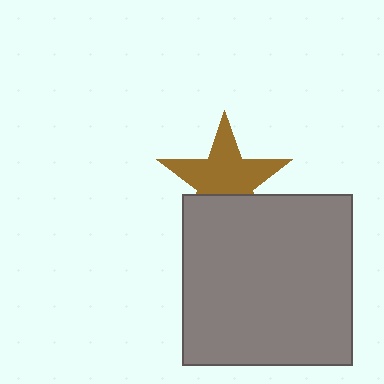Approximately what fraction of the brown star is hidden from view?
Roughly 34% of the brown star is hidden behind the gray square.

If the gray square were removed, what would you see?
You would see the complete brown star.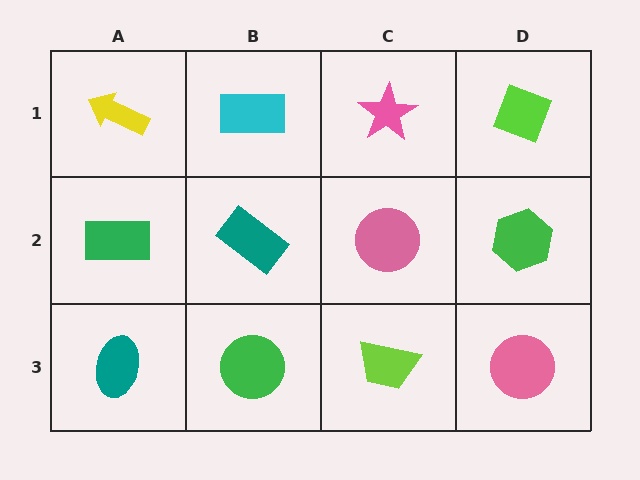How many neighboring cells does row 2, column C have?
4.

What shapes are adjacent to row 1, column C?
A pink circle (row 2, column C), a cyan rectangle (row 1, column B), a lime diamond (row 1, column D).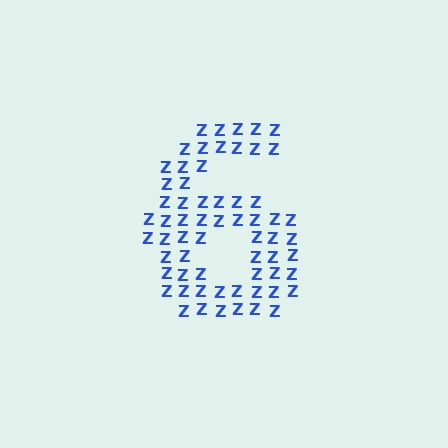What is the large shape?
The large shape is the digit 6.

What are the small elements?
The small elements are letter Z's.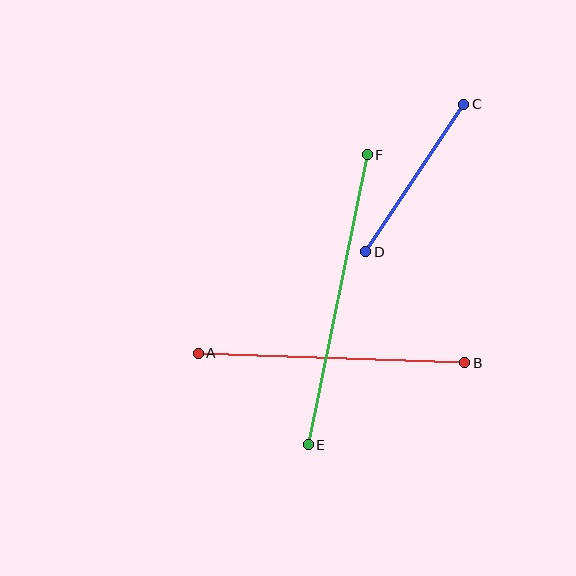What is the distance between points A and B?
The distance is approximately 267 pixels.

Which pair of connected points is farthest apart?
Points E and F are farthest apart.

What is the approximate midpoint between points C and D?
The midpoint is at approximately (415, 178) pixels.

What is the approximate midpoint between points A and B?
The midpoint is at approximately (332, 358) pixels.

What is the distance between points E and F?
The distance is approximately 296 pixels.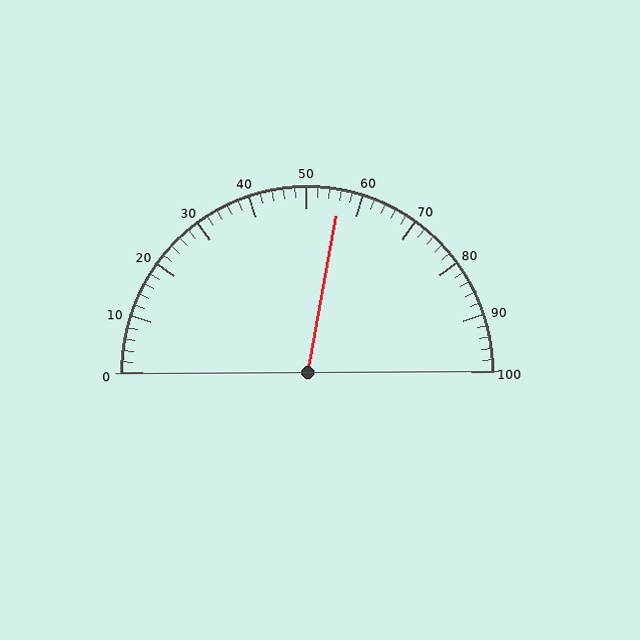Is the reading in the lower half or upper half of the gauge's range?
The reading is in the upper half of the range (0 to 100).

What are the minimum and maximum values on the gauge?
The gauge ranges from 0 to 100.